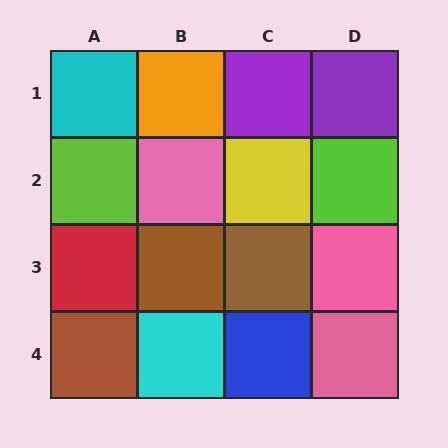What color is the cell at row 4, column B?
Cyan.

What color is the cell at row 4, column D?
Pink.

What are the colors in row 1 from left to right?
Cyan, orange, purple, purple.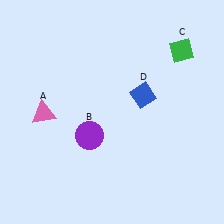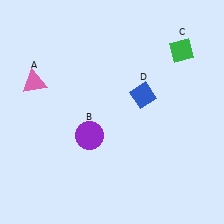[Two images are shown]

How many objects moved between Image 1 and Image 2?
1 object moved between the two images.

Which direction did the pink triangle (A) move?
The pink triangle (A) moved up.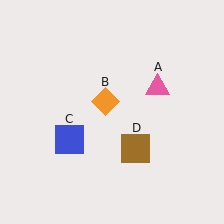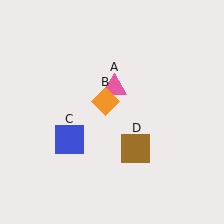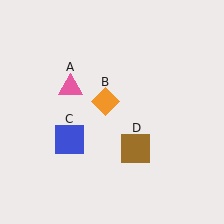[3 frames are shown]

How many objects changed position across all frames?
1 object changed position: pink triangle (object A).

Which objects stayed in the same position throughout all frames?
Orange diamond (object B) and blue square (object C) and brown square (object D) remained stationary.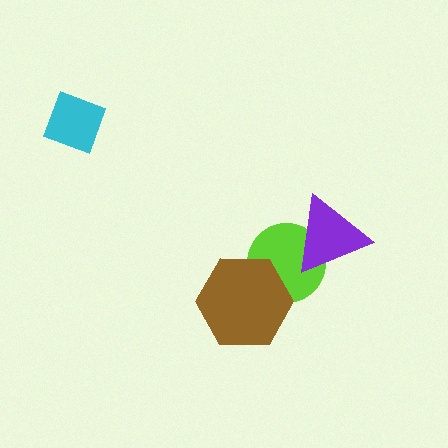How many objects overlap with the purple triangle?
1 object overlaps with the purple triangle.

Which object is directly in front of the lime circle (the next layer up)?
The brown hexagon is directly in front of the lime circle.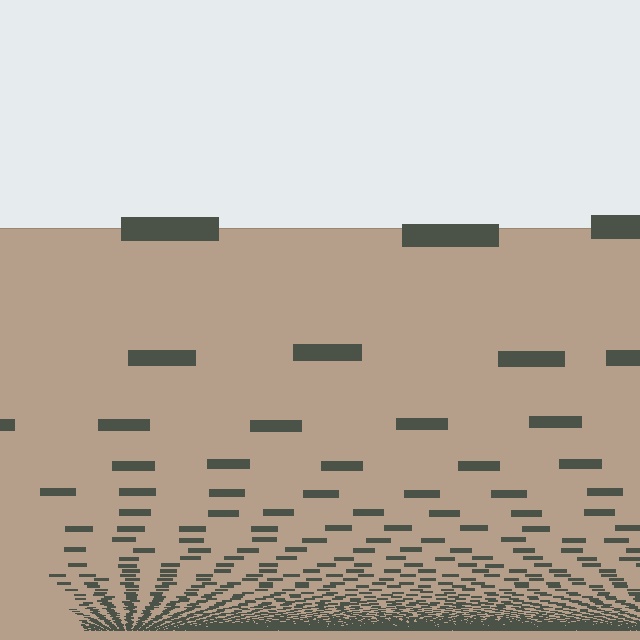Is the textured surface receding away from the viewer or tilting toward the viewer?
The surface appears to tilt toward the viewer. Texture elements get larger and sparser toward the top.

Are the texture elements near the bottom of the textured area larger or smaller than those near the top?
Smaller. The gradient is inverted — elements near the bottom are smaller and denser.